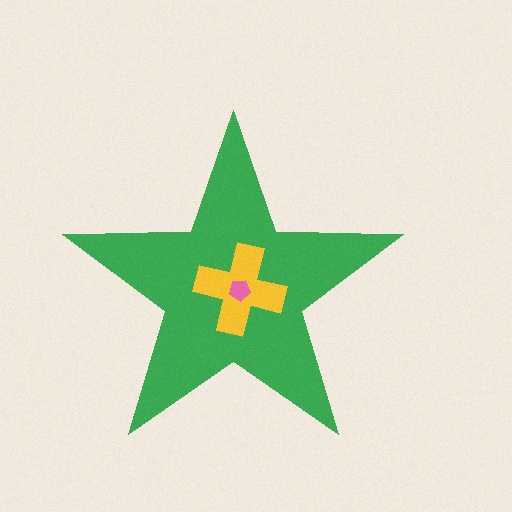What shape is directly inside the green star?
The yellow cross.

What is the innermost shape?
The pink pentagon.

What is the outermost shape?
The green star.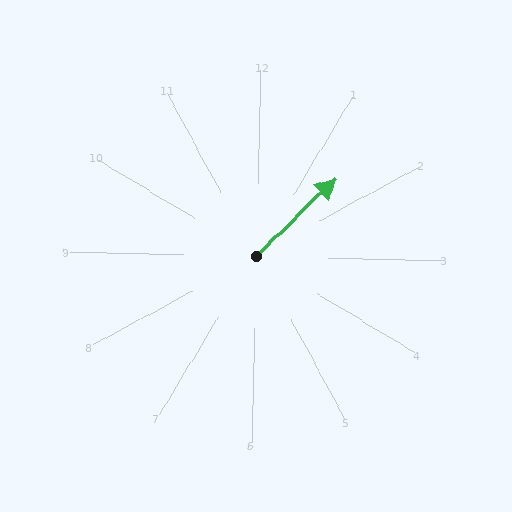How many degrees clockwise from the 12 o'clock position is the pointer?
Approximately 44 degrees.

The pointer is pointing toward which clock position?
Roughly 1 o'clock.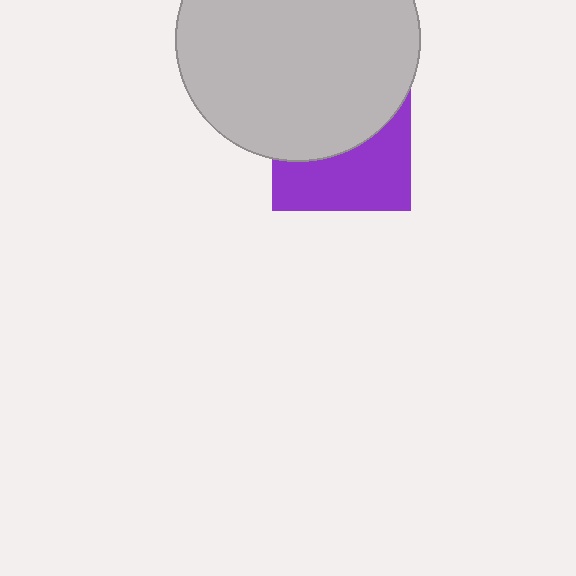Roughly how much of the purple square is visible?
About half of it is visible (roughly 48%).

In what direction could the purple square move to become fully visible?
The purple square could move down. That would shift it out from behind the light gray circle entirely.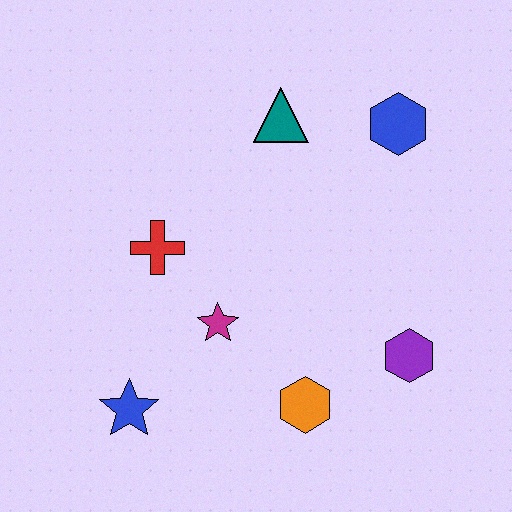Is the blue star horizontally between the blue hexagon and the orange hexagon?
No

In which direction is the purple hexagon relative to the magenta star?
The purple hexagon is to the right of the magenta star.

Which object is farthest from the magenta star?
The blue hexagon is farthest from the magenta star.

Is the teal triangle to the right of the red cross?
Yes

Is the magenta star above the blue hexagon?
No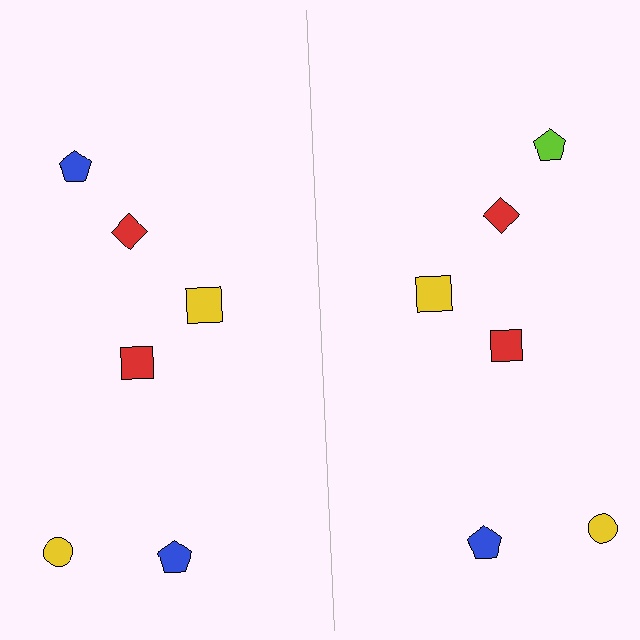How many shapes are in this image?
There are 12 shapes in this image.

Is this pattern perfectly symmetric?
No, the pattern is not perfectly symmetric. The lime pentagon on the right side breaks the symmetry — its mirror counterpart is blue.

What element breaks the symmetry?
The lime pentagon on the right side breaks the symmetry — its mirror counterpart is blue.